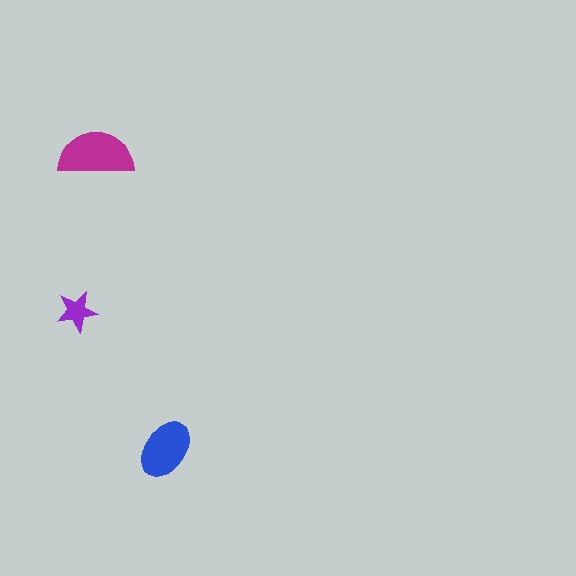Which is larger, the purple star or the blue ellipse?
The blue ellipse.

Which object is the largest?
The magenta semicircle.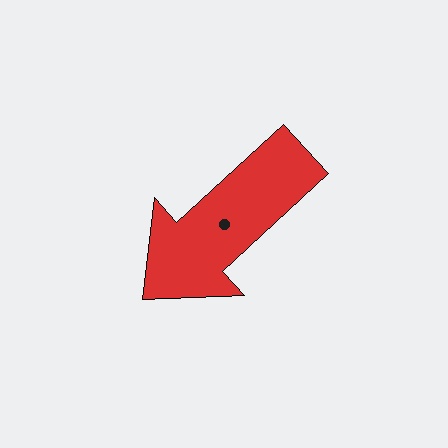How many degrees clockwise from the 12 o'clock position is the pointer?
Approximately 227 degrees.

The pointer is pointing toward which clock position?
Roughly 8 o'clock.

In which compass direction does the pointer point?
Southwest.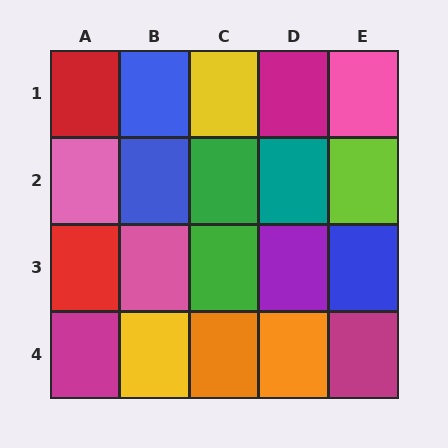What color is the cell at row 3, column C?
Green.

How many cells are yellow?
2 cells are yellow.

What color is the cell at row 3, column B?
Pink.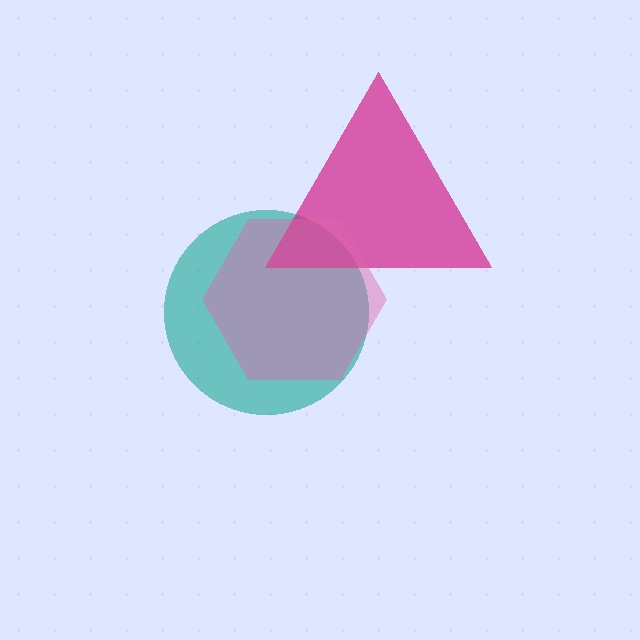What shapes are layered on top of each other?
The layered shapes are: a teal circle, a magenta triangle, a pink hexagon.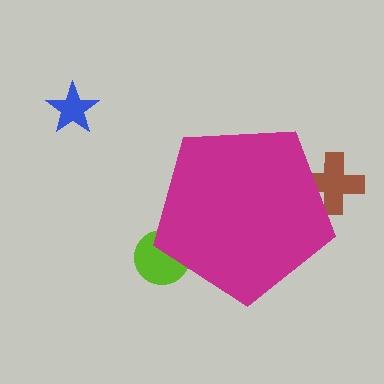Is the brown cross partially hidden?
Yes, the brown cross is partially hidden behind the magenta pentagon.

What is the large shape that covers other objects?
A magenta pentagon.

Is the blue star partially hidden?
No, the blue star is fully visible.